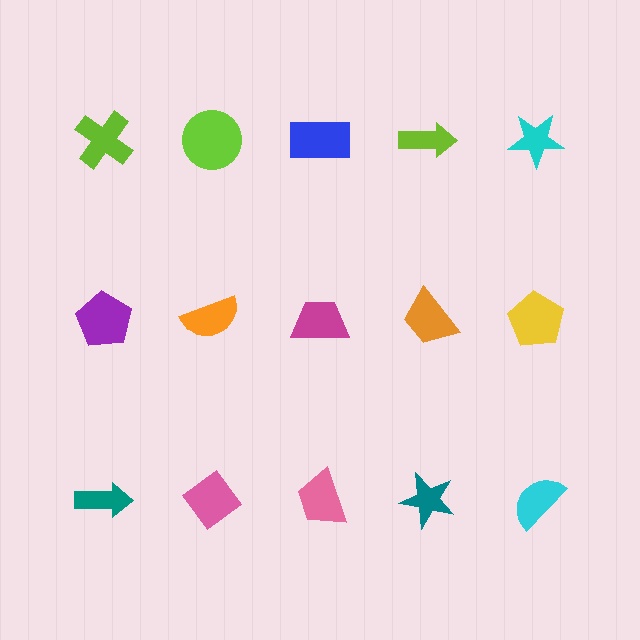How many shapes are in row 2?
5 shapes.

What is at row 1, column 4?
A lime arrow.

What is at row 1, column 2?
A lime circle.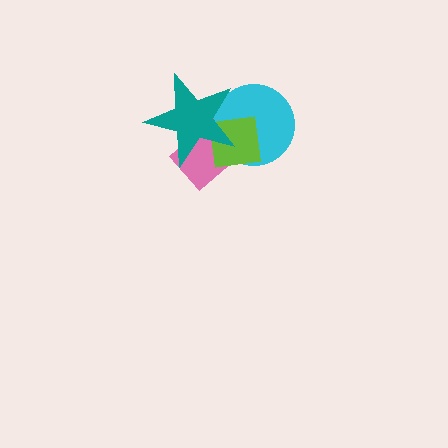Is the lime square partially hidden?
Yes, it is partially covered by another shape.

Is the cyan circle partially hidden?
Yes, it is partially covered by another shape.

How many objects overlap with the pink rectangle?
3 objects overlap with the pink rectangle.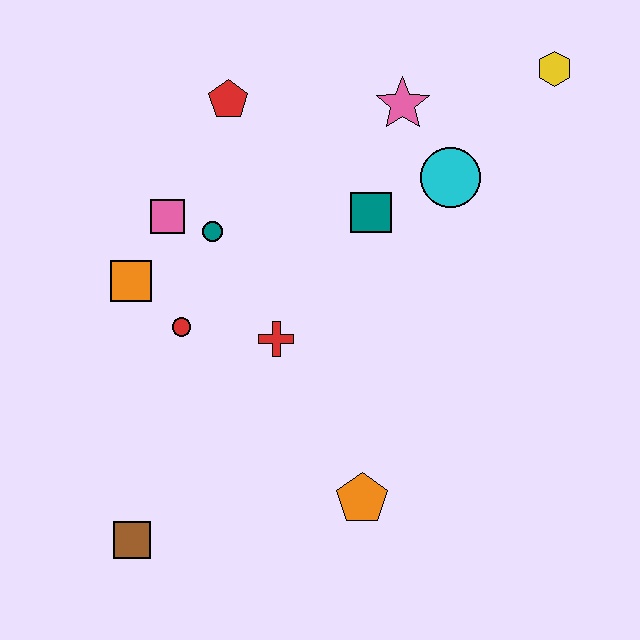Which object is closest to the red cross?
The red circle is closest to the red cross.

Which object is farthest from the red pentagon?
The brown square is farthest from the red pentagon.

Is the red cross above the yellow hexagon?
No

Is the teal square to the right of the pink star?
No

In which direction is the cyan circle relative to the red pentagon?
The cyan circle is to the right of the red pentagon.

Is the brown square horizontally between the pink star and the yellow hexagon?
No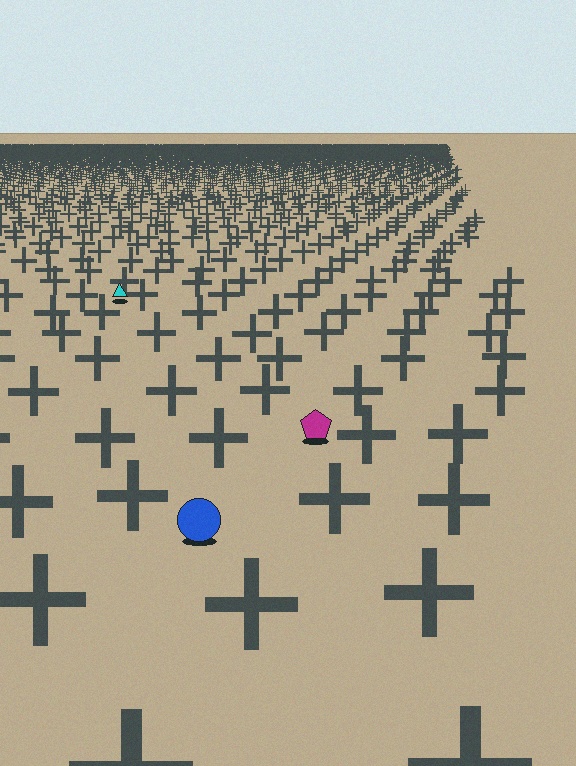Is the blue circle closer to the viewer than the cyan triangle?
Yes. The blue circle is closer — you can tell from the texture gradient: the ground texture is coarser near it.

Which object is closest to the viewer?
The blue circle is closest. The texture marks near it are larger and more spread out.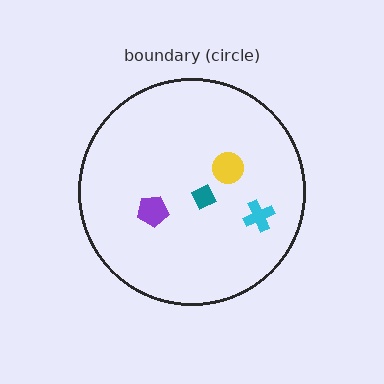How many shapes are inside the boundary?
4 inside, 0 outside.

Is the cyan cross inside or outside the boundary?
Inside.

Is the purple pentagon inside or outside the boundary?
Inside.